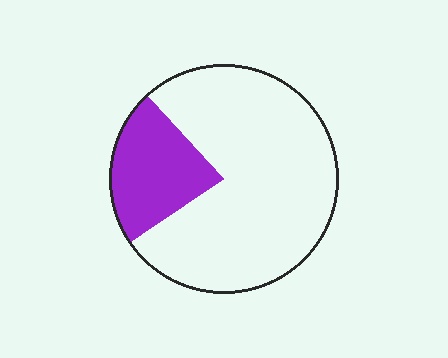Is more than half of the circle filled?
No.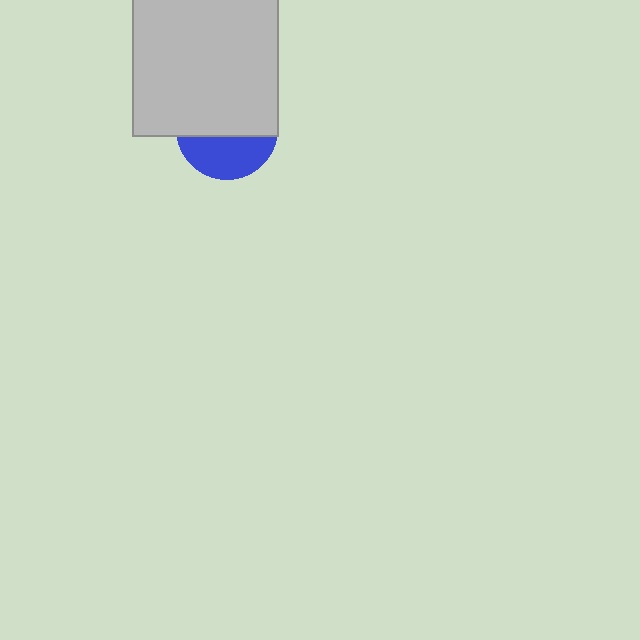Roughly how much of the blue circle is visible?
A small part of it is visible (roughly 39%).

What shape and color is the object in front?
The object in front is a light gray square.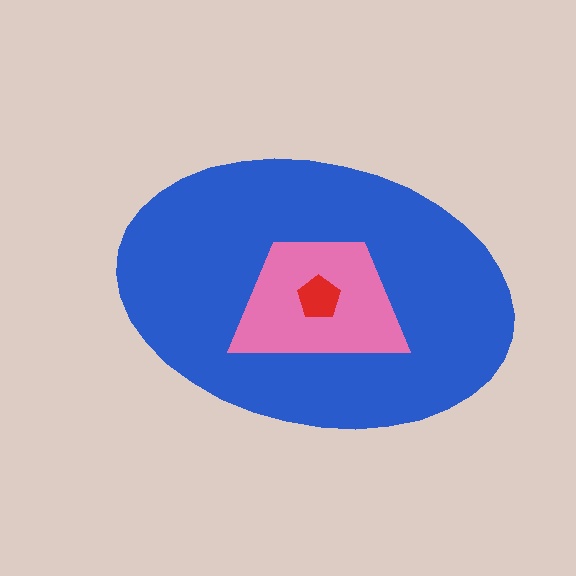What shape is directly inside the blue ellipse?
The pink trapezoid.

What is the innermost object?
The red pentagon.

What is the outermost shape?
The blue ellipse.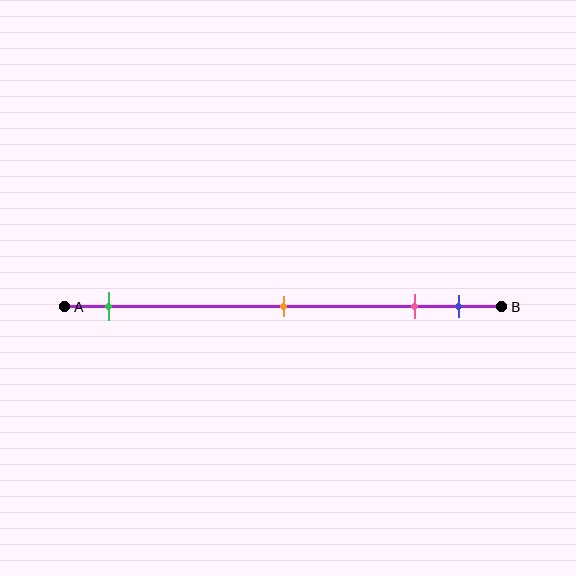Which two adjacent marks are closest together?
The pink and blue marks are the closest adjacent pair.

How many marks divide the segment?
There are 4 marks dividing the segment.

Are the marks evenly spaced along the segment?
No, the marks are not evenly spaced.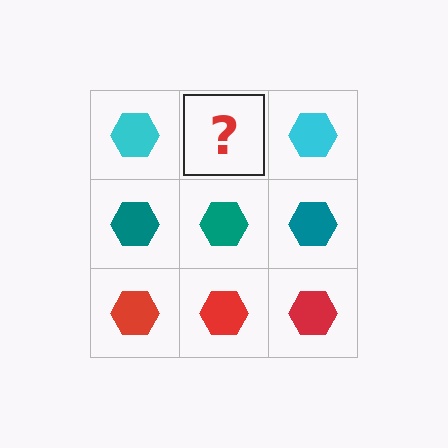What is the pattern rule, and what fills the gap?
The rule is that each row has a consistent color. The gap should be filled with a cyan hexagon.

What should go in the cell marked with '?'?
The missing cell should contain a cyan hexagon.